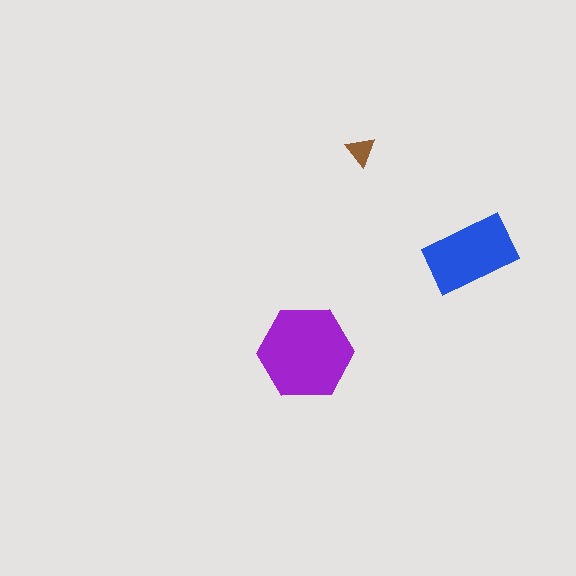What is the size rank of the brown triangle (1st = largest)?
3rd.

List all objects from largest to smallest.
The purple hexagon, the blue rectangle, the brown triangle.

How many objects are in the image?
There are 3 objects in the image.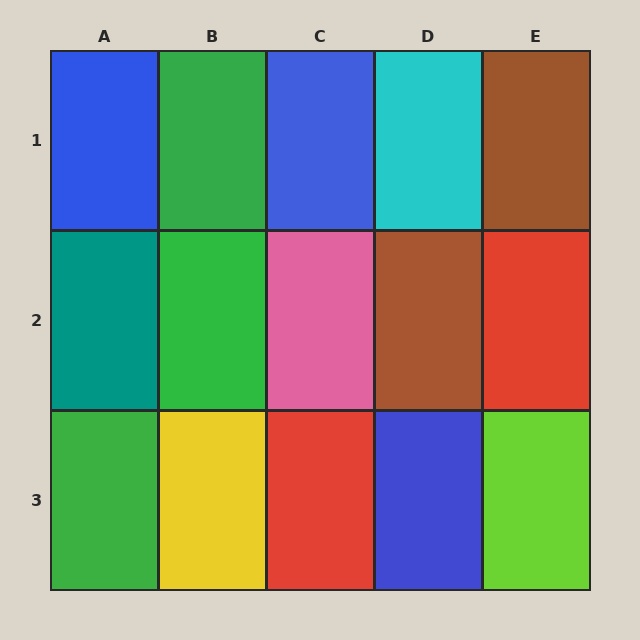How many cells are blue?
3 cells are blue.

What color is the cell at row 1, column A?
Blue.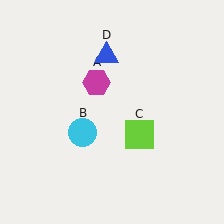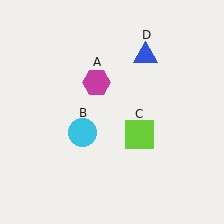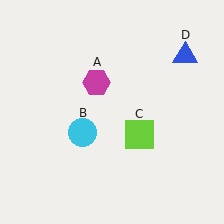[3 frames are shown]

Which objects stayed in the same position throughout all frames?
Magenta hexagon (object A) and cyan circle (object B) and lime square (object C) remained stationary.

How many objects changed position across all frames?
1 object changed position: blue triangle (object D).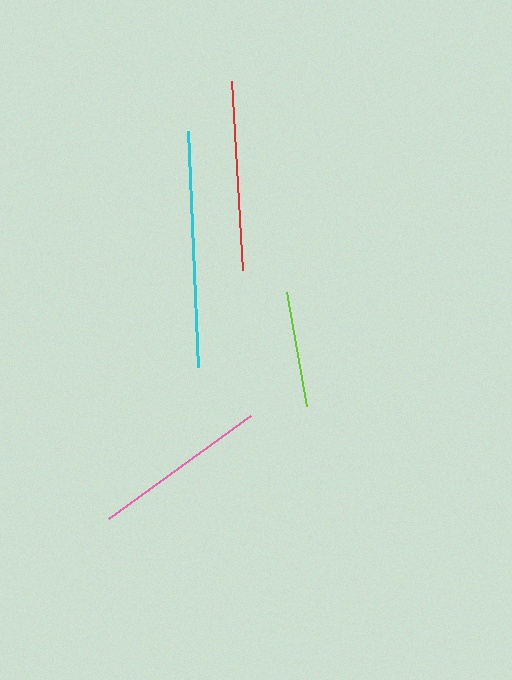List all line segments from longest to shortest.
From longest to shortest: cyan, red, pink, lime.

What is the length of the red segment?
The red segment is approximately 189 pixels long.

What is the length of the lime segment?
The lime segment is approximately 116 pixels long.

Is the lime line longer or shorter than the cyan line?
The cyan line is longer than the lime line.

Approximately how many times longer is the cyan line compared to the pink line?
The cyan line is approximately 1.3 times the length of the pink line.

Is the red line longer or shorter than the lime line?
The red line is longer than the lime line.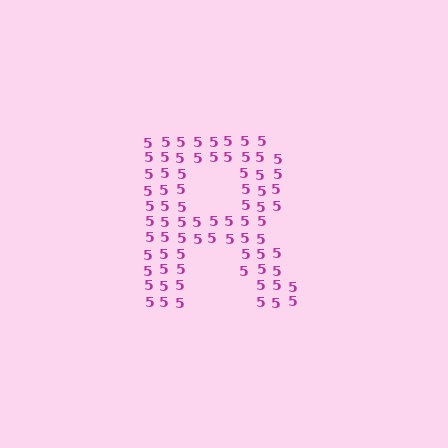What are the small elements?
The small elements are digit 5's.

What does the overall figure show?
The overall figure shows the letter R.